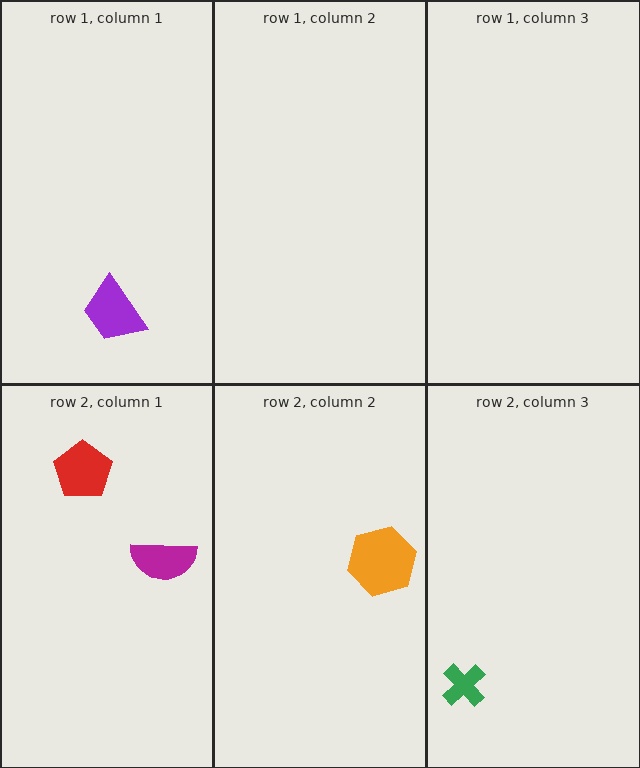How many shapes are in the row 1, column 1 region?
1.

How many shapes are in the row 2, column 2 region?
1.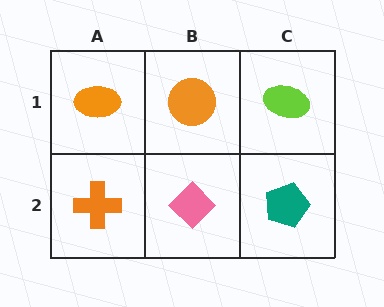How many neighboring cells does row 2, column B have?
3.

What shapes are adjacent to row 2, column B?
An orange circle (row 1, column B), an orange cross (row 2, column A), a teal pentagon (row 2, column C).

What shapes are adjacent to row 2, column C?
A lime ellipse (row 1, column C), a pink diamond (row 2, column B).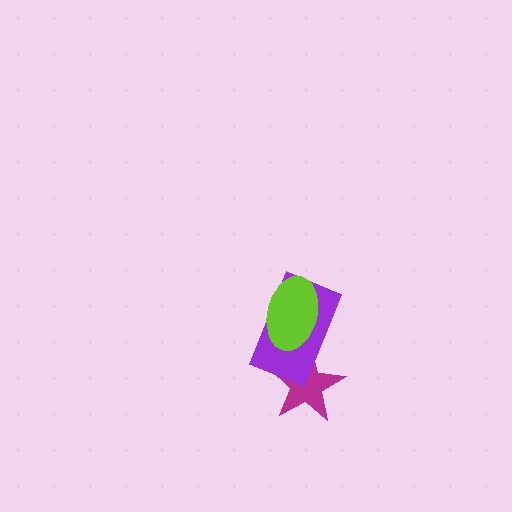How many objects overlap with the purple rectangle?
2 objects overlap with the purple rectangle.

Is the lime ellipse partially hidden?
No, no other shape covers it.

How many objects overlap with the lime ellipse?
1 object overlaps with the lime ellipse.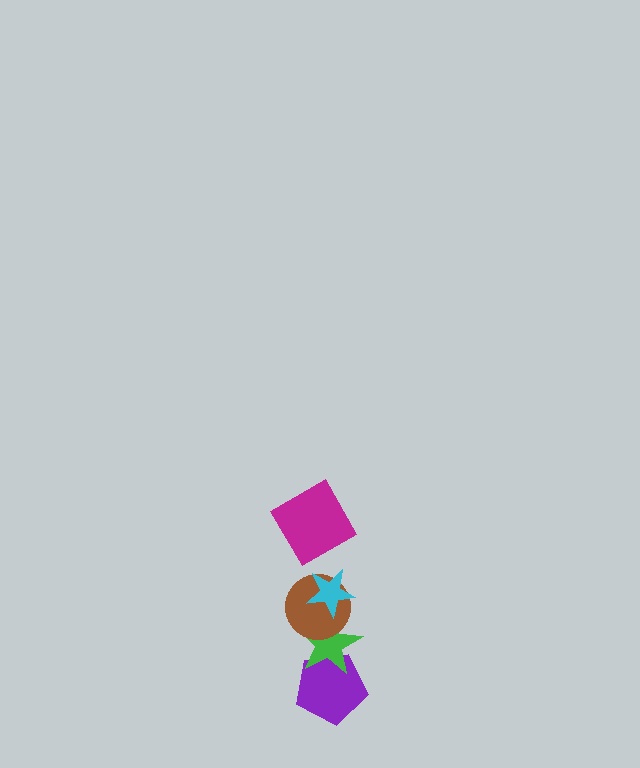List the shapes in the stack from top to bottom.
From top to bottom: the magenta square, the cyan star, the brown circle, the green star, the purple pentagon.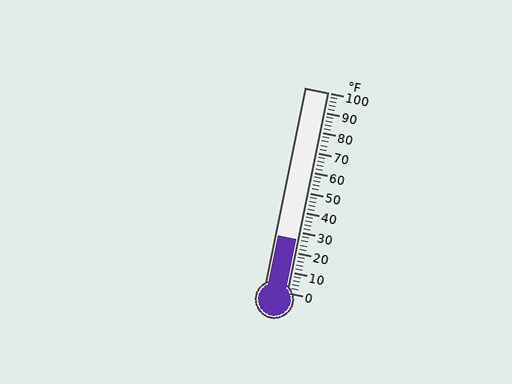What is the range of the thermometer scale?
The thermometer scale ranges from 0°F to 100°F.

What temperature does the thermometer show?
The thermometer shows approximately 26°F.